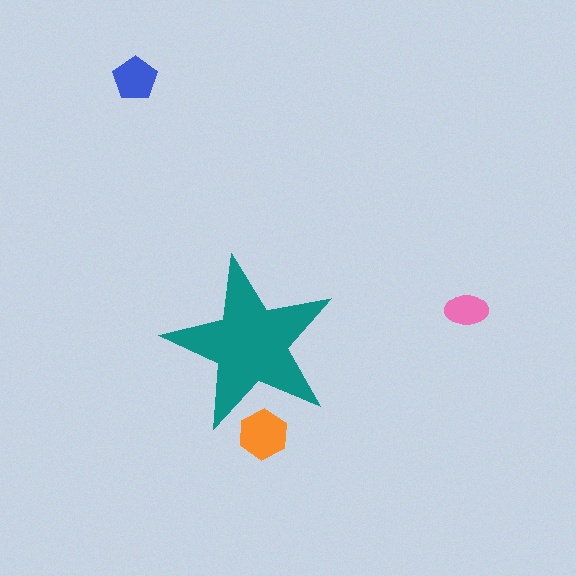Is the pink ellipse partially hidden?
No, the pink ellipse is fully visible.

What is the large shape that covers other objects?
A teal star.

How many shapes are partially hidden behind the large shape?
1 shape is partially hidden.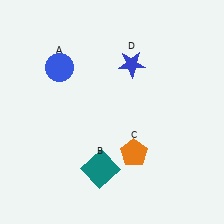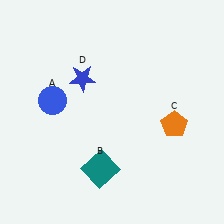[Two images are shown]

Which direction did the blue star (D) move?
The blue star (D) moved left.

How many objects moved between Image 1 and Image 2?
3 objects moved between the two images.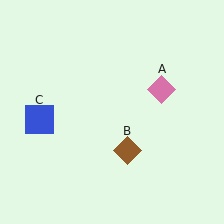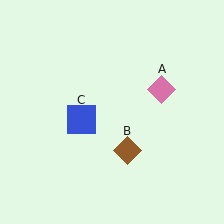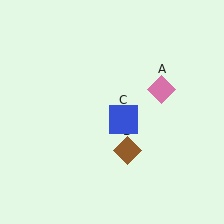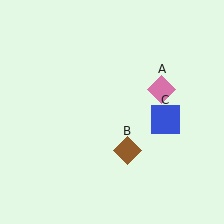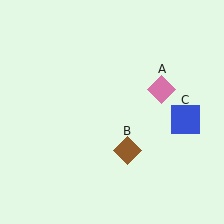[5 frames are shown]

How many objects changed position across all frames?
1 object changed position: blue square (object C).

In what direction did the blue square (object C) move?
The blue square (object C) moved right.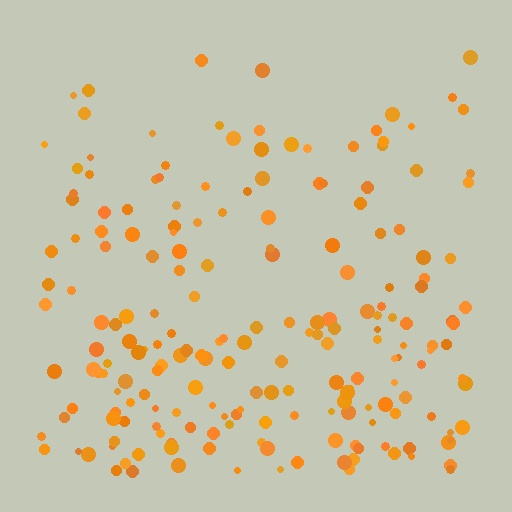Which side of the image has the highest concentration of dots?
The bottom.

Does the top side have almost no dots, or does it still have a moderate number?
Still a moderate number, just noticeably fewer than the bottom.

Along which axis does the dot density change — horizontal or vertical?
Vertical.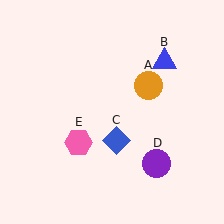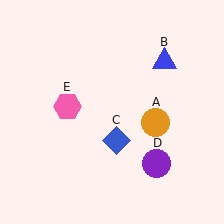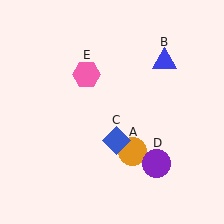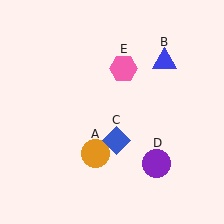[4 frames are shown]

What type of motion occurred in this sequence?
The orange circle (object A), pink hexagon (object E) rotated clockwise around the center of the scene.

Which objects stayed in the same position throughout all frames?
Blue triangle (object B) and blue diamond (object C) and purple circle (object D) remained stationary.